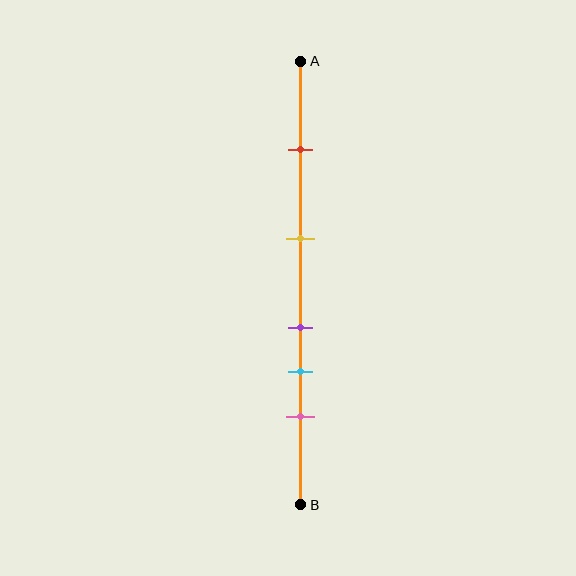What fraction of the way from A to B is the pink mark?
The pink mark is approximately 80% (0.8) of the way from A to B.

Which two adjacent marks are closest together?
The purple and cyan marks are the closest adjacent pair.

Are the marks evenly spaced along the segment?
No, the marks are not evenly spaced.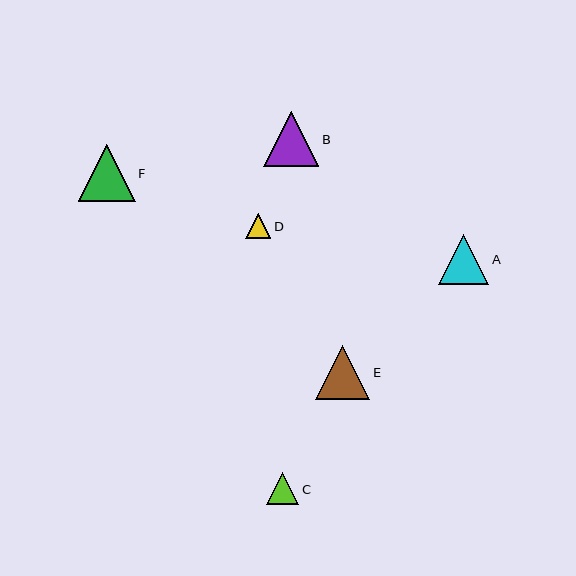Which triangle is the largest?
Triangle F is the largest with a size of approximately 57 pixels.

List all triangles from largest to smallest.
From largest to smallest: F, B, E, A, C, D.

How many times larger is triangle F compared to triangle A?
Triangle F is approximately 1.1 times the size of triangle A.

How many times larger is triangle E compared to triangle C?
Triangle E is approximately 1.7 times the size of triangle C.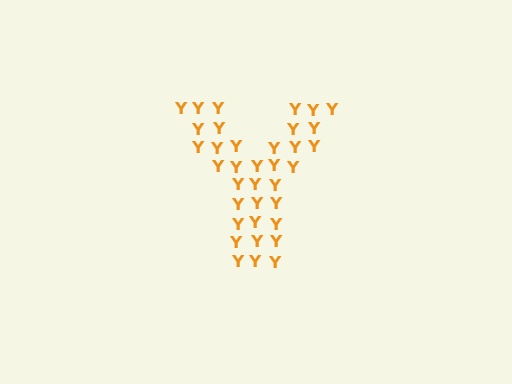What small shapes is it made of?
It is made of small letter Y's.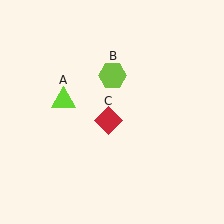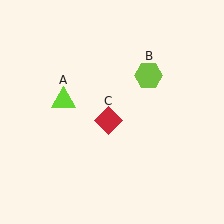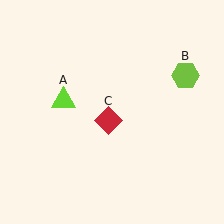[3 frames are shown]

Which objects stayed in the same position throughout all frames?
Lime triangle (object A) and red diamond (object C) remained stationary.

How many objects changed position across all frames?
1 object changed position: lime hexagon (object B).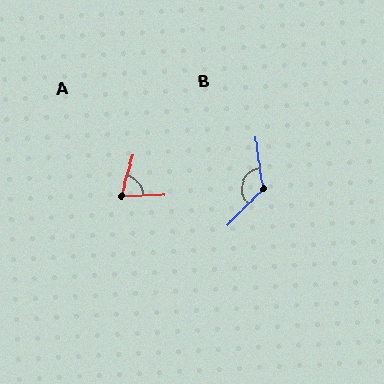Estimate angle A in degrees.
Approximately 74 degrees.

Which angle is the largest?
B, at approximately 127 degrees.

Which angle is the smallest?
A, at approximately 74 degrees.